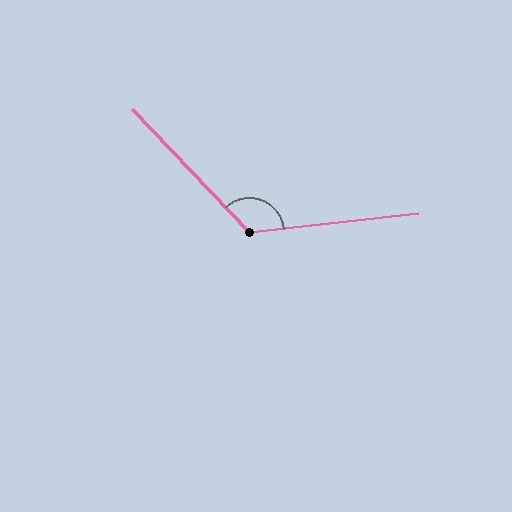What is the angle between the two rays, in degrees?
Approximately 127 degrees.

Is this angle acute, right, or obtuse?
It is obtuse.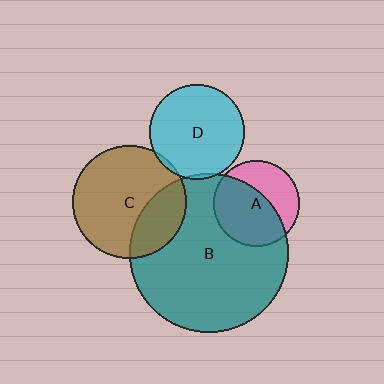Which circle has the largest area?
Circle B (teal).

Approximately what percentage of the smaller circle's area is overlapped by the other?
Approximately 60%.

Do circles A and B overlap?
Yes.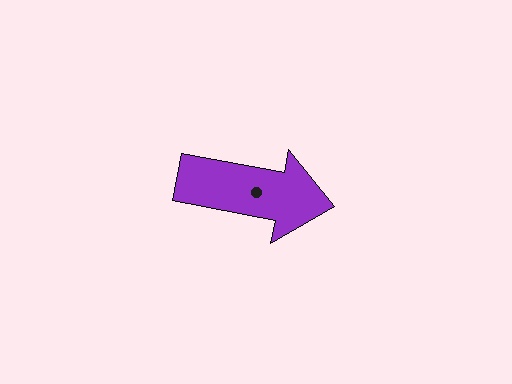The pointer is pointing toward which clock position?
Roughly 3 o'clock.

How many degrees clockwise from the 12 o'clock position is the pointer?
Approximately 101 degrees.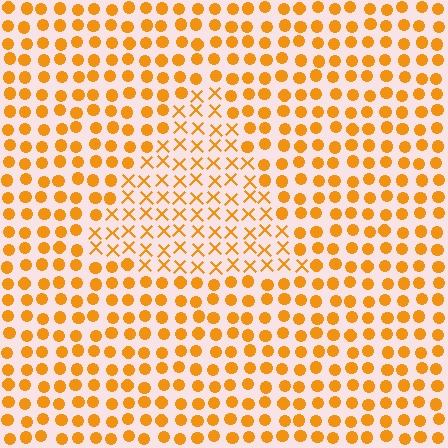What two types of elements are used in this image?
The image uses X marks inside the triangle region and circles outside it.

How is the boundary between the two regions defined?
The boundary is defined by a change in element shape: X marks inside vs. circles outside. All elements share the same color and spacing.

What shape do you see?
I see a triangle.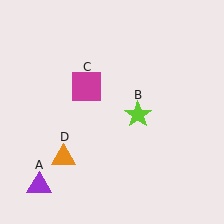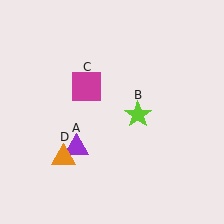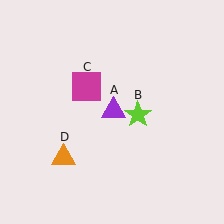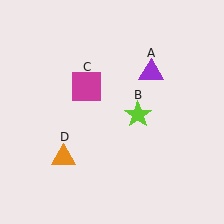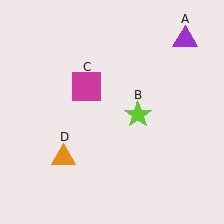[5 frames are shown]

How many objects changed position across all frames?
1 object changed position: purple triangle (object A).